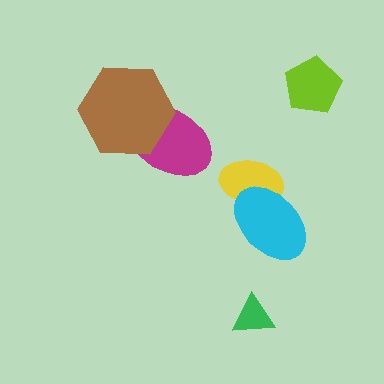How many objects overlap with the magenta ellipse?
1 object overlaps with the magenta ellipse.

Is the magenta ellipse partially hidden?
Yes, it is partially covered by another shape.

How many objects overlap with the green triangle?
0 objects overlap with the green triangle.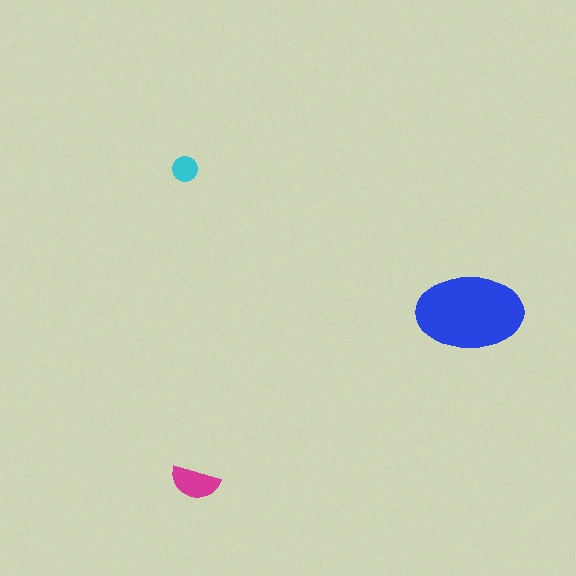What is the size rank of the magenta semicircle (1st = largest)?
2nd.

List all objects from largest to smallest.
The blue ellipse, the magenta semicircle, the cyan circle.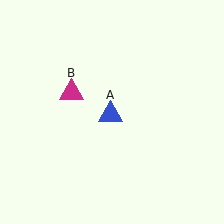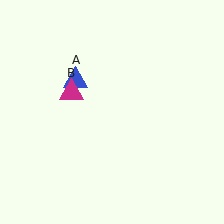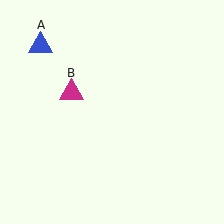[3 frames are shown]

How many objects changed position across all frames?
1 object changed position: blue triangle (object A).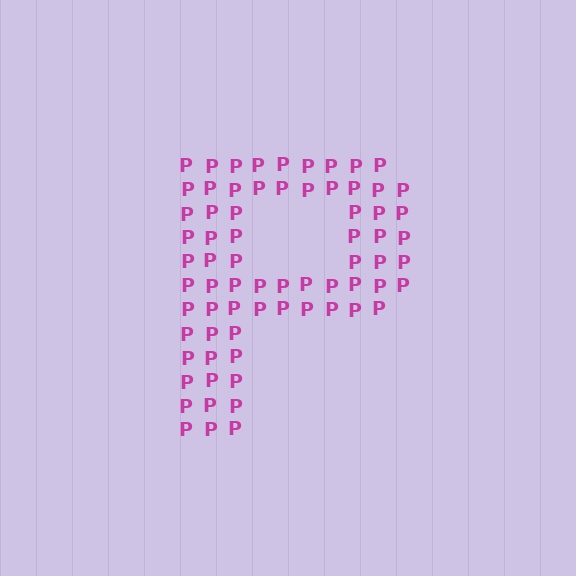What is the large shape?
The large shape is the letter P.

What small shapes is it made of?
It is made of small letter P's.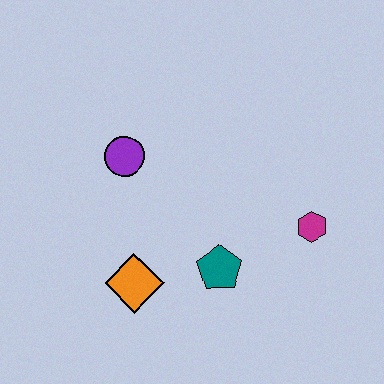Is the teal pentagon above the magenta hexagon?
No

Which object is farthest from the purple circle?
The magenta hexagon is farthest from the purple circle.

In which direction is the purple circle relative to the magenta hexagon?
The purple circle is to the left of the magenta hexagon.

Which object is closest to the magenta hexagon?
The teal pentagon is closest to the magenta hexagon.